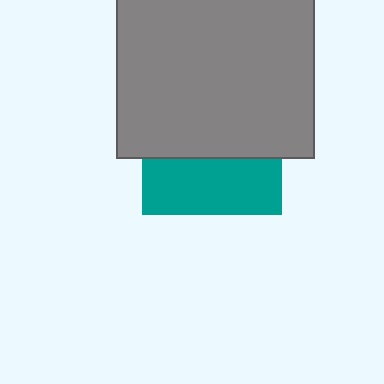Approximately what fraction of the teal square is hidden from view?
Roughly 60% of the teal square is hidden behind the gray square.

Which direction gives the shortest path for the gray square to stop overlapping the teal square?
Moving up gives the shortest separation.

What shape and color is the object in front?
The object in front is a gray square.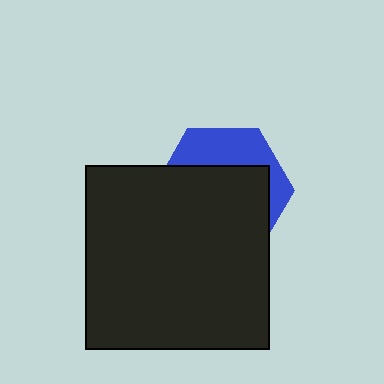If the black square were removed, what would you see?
You would see the complete blue hexagon.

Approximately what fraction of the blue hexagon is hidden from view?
Roughly 66% of the blue hexagon is hidden behind the black square.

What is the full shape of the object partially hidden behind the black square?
The partially hidden object is a blue hexagon.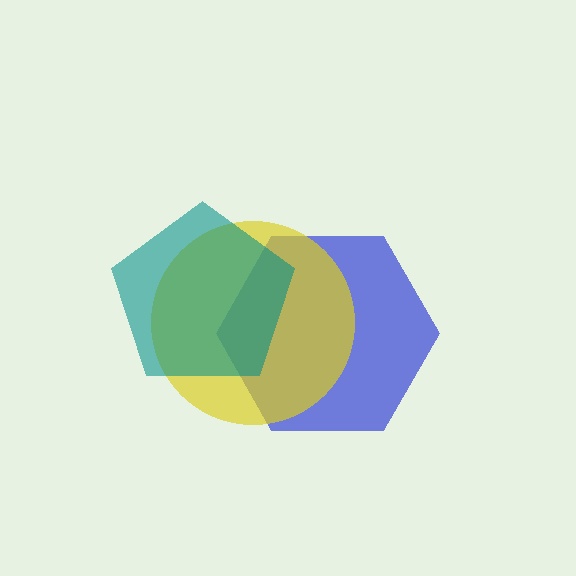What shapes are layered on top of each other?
The layered shapes are: a blue hexagon, a yellow circle, a teal pentagon.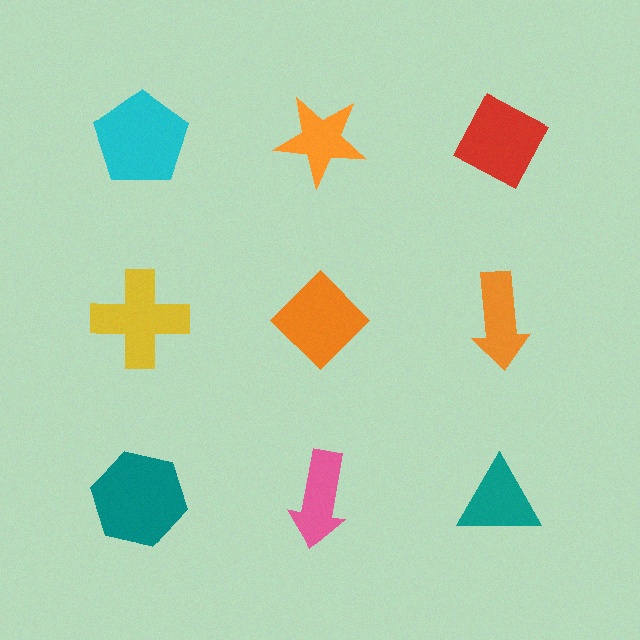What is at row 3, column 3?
A teal triangle.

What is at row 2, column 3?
An orange arrow.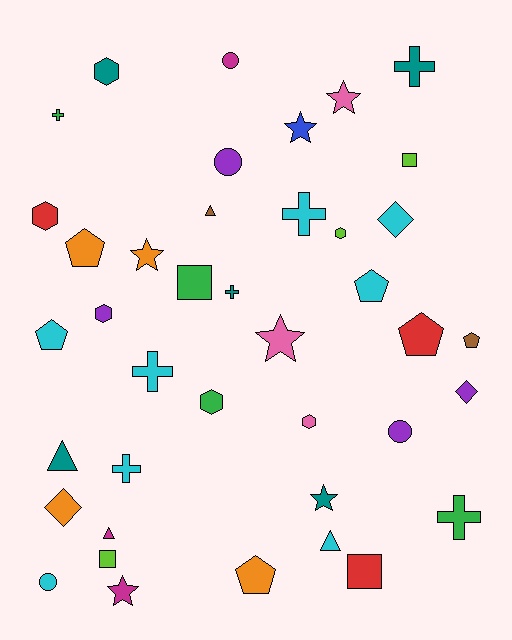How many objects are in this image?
There are 40 objects.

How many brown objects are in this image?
There are 2 brown objects.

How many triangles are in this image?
There are 4 triangles.